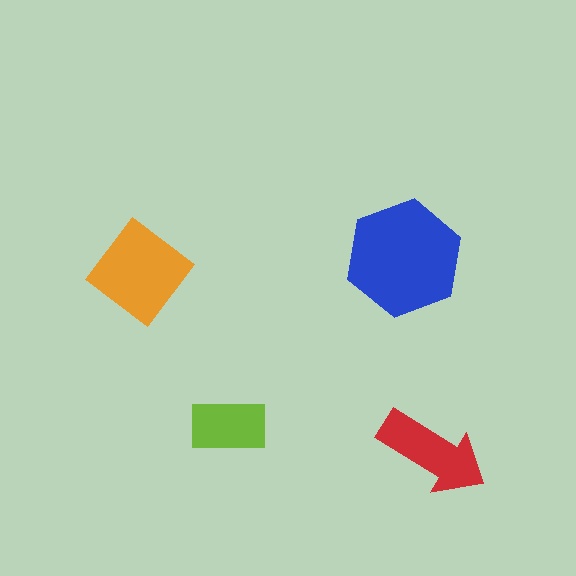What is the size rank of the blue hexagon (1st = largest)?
1st.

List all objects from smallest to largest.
The lime rectangle, the red arrow, the orange diamond, the blue hexagon.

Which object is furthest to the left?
The orange diamond is leftmost.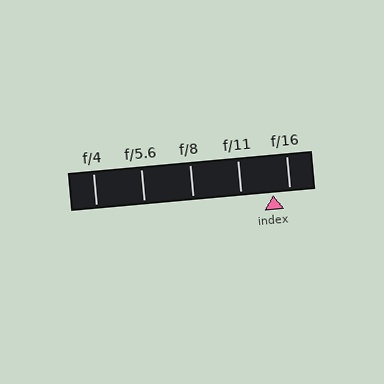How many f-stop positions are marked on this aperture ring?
There are 5 f-stop positions marked.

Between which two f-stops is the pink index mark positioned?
The index mark is between f/11 and f/16.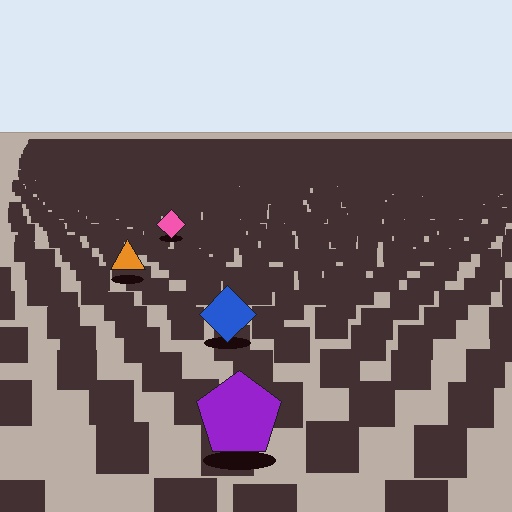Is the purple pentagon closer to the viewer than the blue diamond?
Yes. The purple pentagon is closer — you can tell from the texture gradient: the ground texture is coarser near it.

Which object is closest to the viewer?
The purple pentagon is closest. The texture marks near it are larger and more spread out.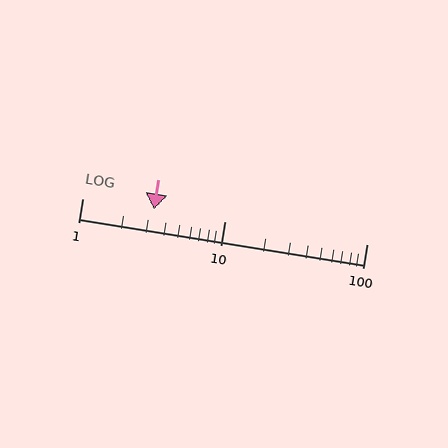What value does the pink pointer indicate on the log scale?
The pointer indicates approximately 3.2.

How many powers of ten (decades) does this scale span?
The scale spans 2 decades, from 1 to 100.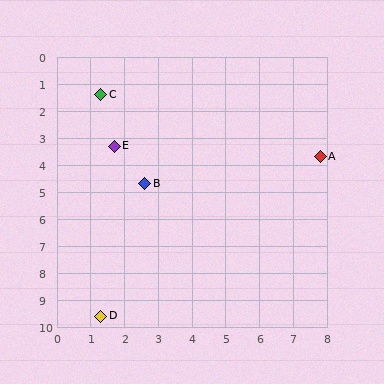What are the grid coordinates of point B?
Point B is at approximately (2.6, 4.7).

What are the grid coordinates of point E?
Point E is at approximately (1.7, 3.3).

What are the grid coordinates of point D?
Point D is at approximately (1.3, 9.6).